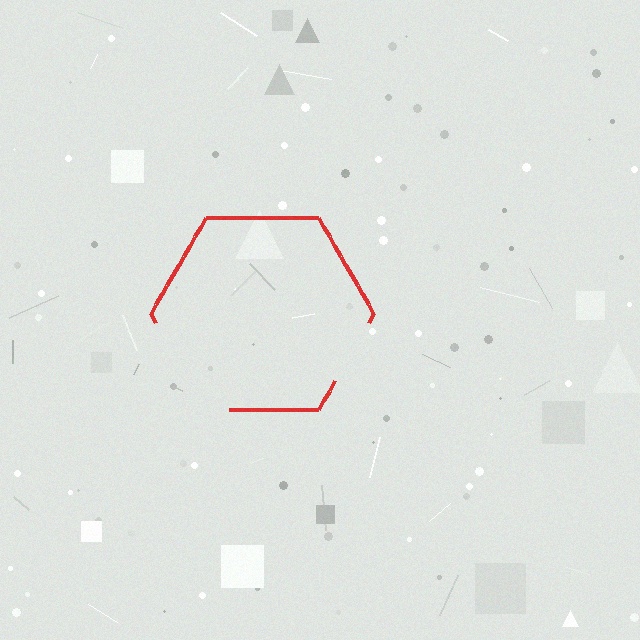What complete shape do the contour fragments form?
The contour fragments form a hexagon.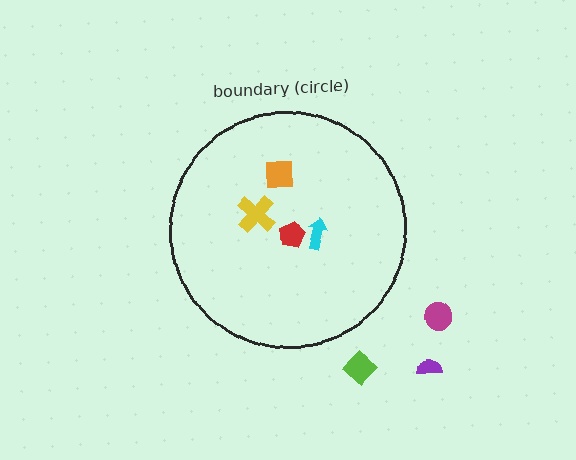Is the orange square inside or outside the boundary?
Inside.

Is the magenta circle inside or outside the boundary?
Outside.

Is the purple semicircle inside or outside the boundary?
Outside.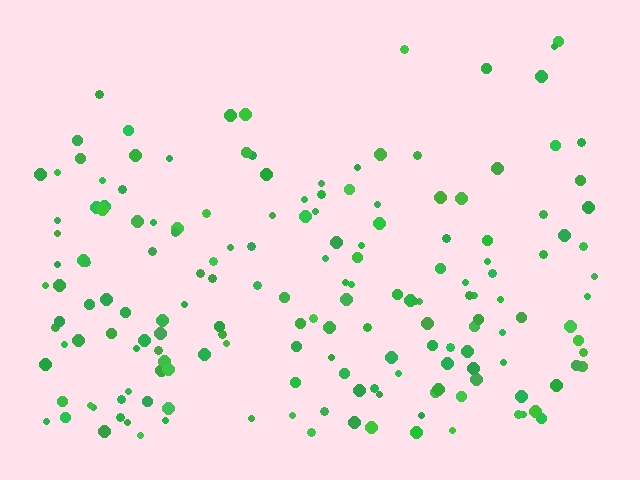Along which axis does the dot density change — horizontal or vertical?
Vertical.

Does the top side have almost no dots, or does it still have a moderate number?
Still a moderate number, just noticeably fewer than the bottom.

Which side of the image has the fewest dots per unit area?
The top.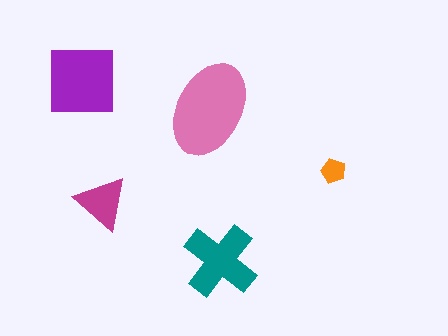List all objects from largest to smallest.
The pink ellipse, the purple square, the teal cross, the magenta triangle, the orange pentagon.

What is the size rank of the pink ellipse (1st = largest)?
1st.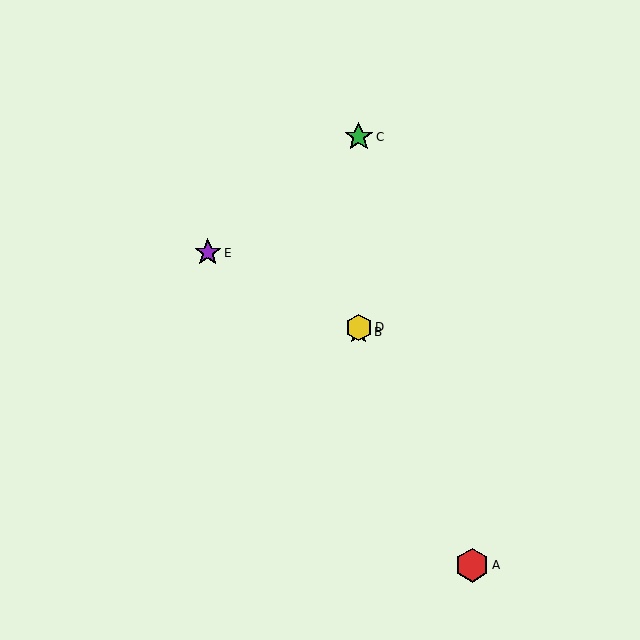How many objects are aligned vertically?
3 objects (B, C, D) are aligned vertically.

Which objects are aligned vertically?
Objects B, C, D are aligned vertically.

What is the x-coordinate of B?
Object B is at x≈359.